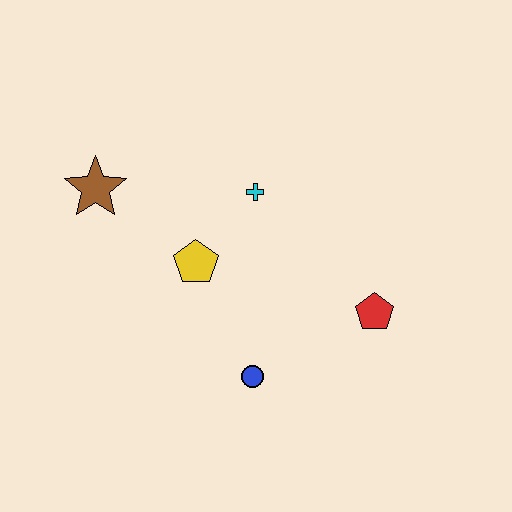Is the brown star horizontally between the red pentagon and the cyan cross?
No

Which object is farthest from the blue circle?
The brown star is farthest from the blue circle.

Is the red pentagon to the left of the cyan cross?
No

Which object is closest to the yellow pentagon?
The cyan cross is closest to the yellow pentagon.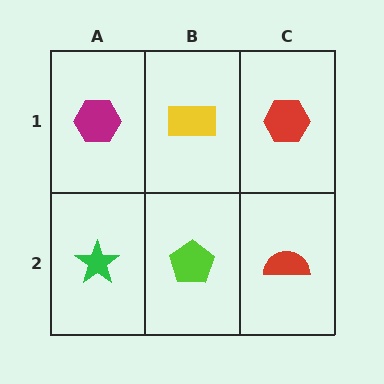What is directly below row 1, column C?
A red semicircle.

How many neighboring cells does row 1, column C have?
2.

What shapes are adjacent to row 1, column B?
A lime pentagon (row 2, column B), a magenta hexagon (row 1, column A), a red hexagon (row 1, column C).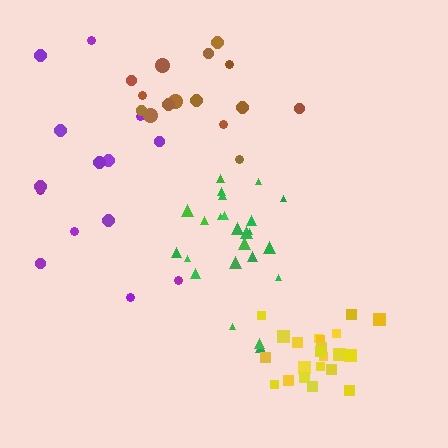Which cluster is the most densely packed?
Yellow.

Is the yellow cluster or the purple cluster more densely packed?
Yellow.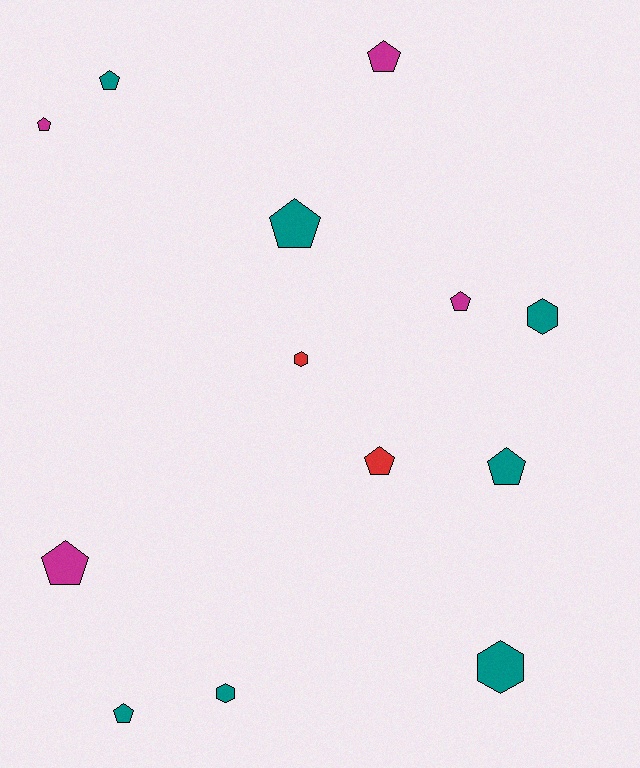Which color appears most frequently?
Teal, with 7 objects.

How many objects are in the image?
There are 13 objects.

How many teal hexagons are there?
There are 3 teal hexagons.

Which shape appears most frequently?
Pentagon, with 9 objects.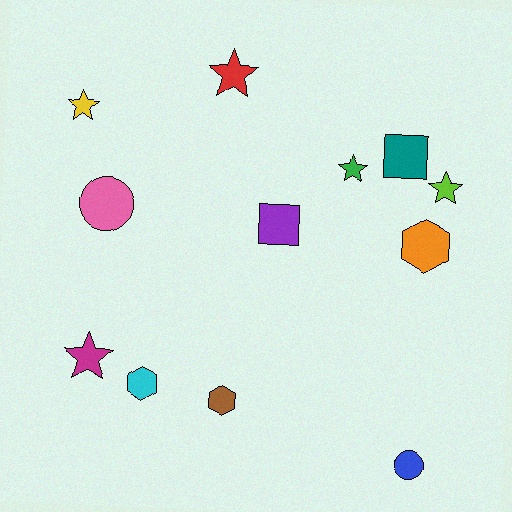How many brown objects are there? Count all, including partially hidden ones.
There is 1 brown object.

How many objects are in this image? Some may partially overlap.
There are 12 objects.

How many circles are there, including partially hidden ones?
There are 2 circles.